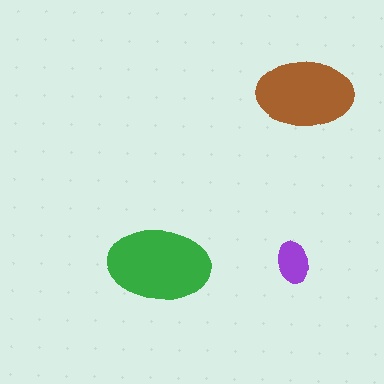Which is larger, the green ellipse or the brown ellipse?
The green one.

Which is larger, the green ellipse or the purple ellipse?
The green one.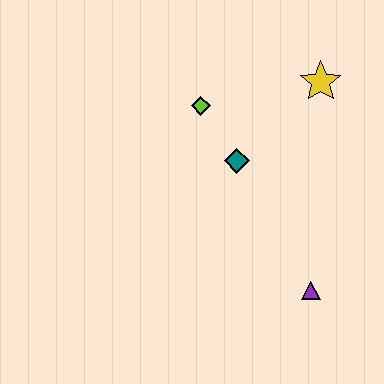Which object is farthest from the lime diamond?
The purple triangle is farthest from the lime diamond.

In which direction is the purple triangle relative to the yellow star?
The purple triangle is below the yellow star.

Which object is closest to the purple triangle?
The teal diamond is closest to the purple triangle.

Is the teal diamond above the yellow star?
No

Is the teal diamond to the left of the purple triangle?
Yes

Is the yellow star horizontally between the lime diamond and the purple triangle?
No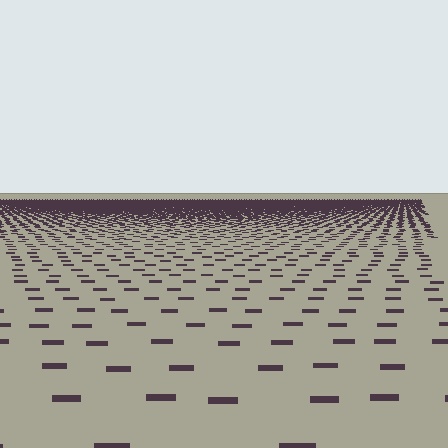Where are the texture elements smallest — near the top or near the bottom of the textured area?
Near the top.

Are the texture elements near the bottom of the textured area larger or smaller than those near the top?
Larger. Near the bottom, elements are closer to the viewer and appear at a bigger on-screen size.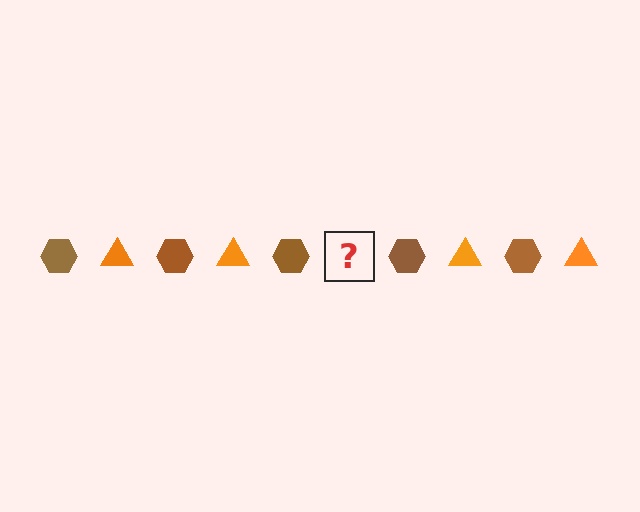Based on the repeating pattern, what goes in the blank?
The blank should be an orange triangle.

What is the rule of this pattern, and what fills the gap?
The rule is that the pattern alternates between brown hexagon and orange triangle. The gap should be filled with an orange triangle.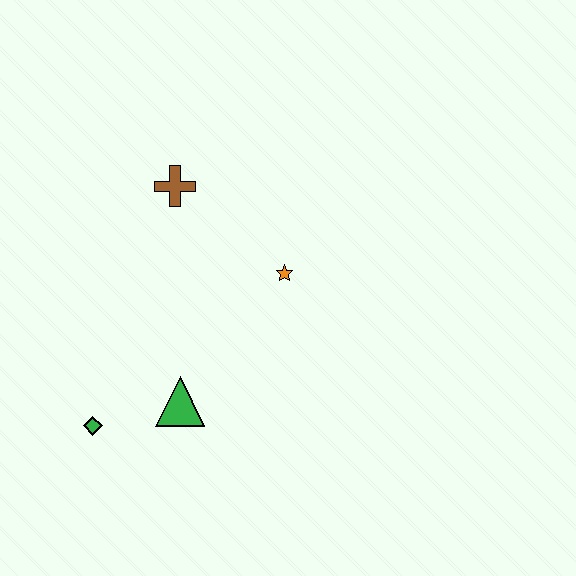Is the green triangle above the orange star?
No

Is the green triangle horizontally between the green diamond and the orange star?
Yes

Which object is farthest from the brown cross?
The green diamond is farthest from the brown cross.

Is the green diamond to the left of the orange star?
Yes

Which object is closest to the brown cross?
The orange star is closest to the brown cross.